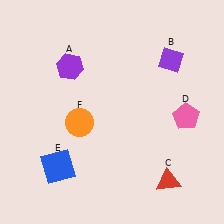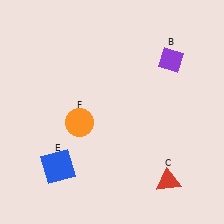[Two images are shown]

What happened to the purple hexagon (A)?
The purple hexagon (A) was removed in Image 2. It was in the top-left area of Image 1.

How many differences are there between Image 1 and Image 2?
There are 2 differences between the two images.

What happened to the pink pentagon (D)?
The pink pentagon (D) was removed in Image 2. It was in the bottom-right area of Image 1.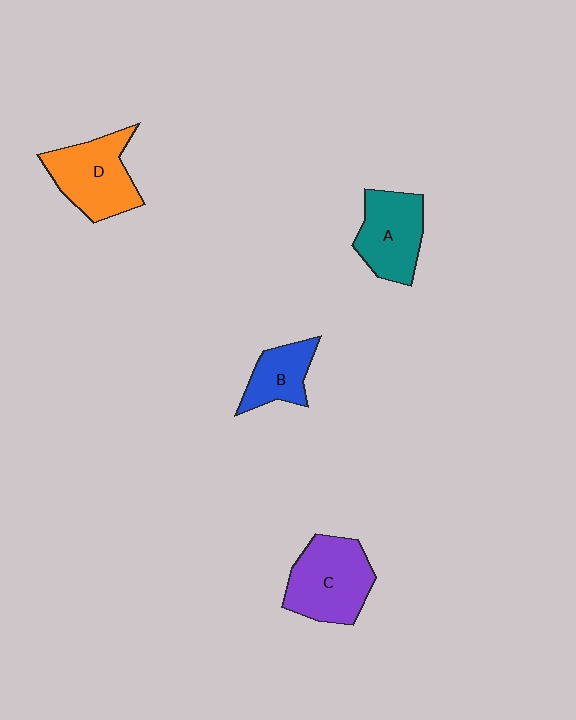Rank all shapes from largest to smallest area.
From largest to smallest: C (purple), D (orange), A (teal), B (blue).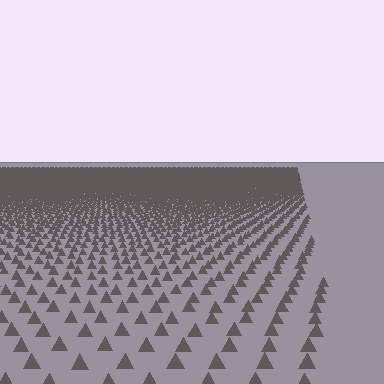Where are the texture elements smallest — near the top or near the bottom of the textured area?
Near the top.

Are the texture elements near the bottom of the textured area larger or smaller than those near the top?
Larger. Near the bottom, elements are closer to the viewer and appear at a bigger on-screen size.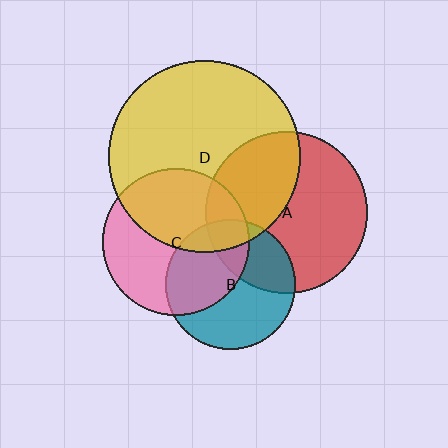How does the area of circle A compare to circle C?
Approximately 1.2 times.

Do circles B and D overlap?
Yes.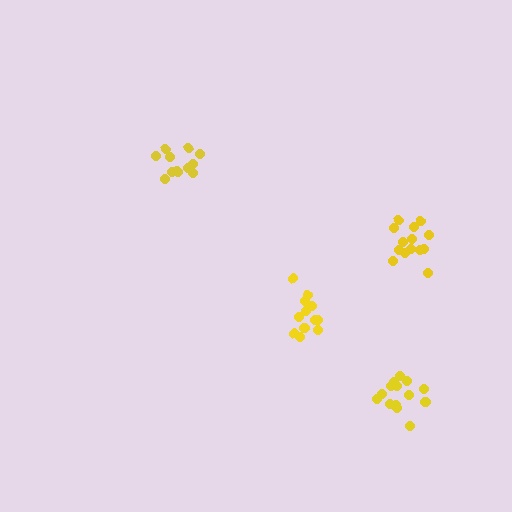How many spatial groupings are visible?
There are 4 spatial groupings.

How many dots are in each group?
Group 1: 13 dots, Group 2: 14 dots, Group 3: 14 dots, Group 4: 12 dots (53 total).